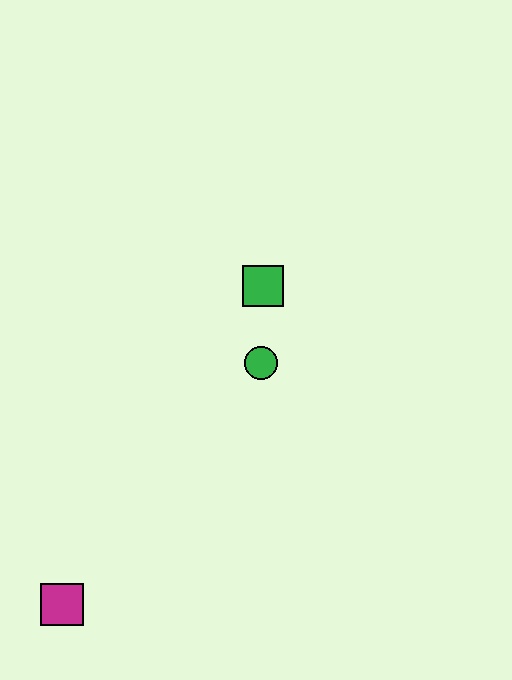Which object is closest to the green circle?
The green square is closest to the green circle.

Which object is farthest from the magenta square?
The green square is farthest from the magenta square.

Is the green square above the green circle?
Yes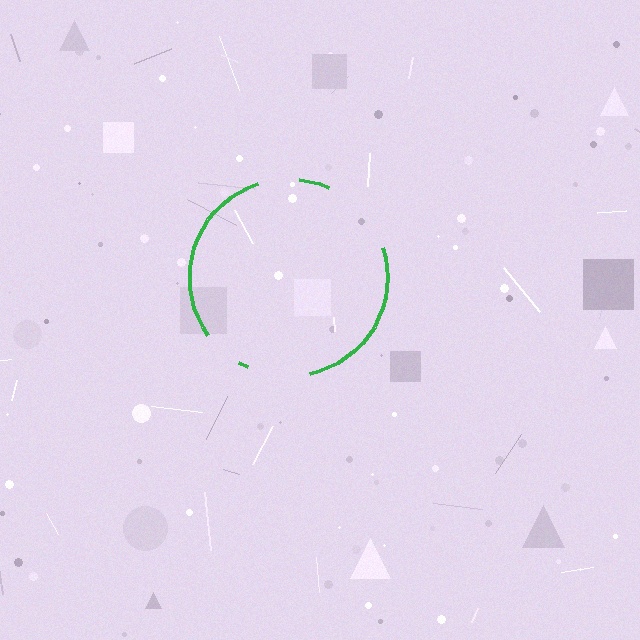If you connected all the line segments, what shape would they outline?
They would outline a circle.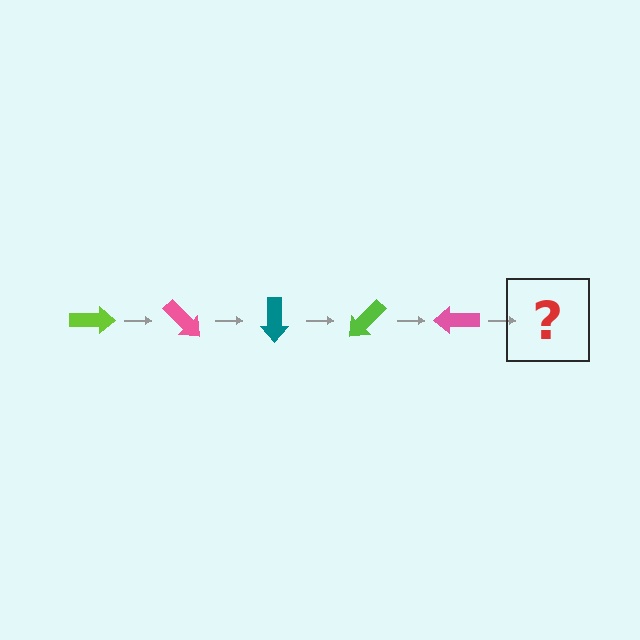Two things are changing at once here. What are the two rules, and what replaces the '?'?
The two rules are that it rotates 45 degrees each step and the color cycles through lime, pink, and teal. The '?' should be a teal arrow, rotated 225 degrees from the start.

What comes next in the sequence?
The next element should be a teal arrow, rotated 225 degrees from the start.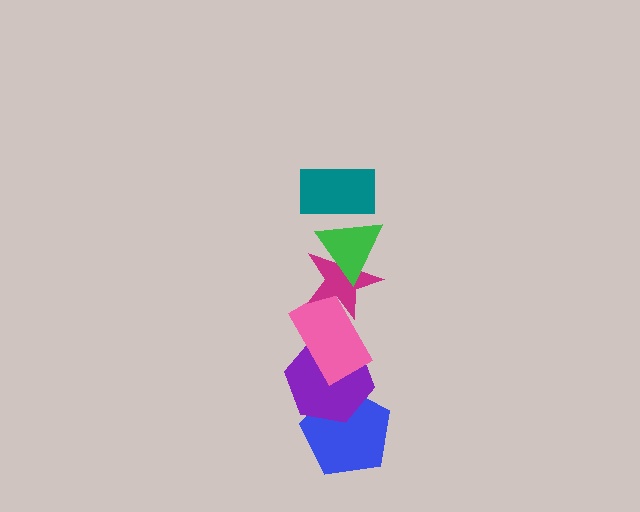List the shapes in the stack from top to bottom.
From top to bottom: the teal rectangle, the green triangle, the magenta star, the pink rectangle, the purple hexagon, the blue pentagon.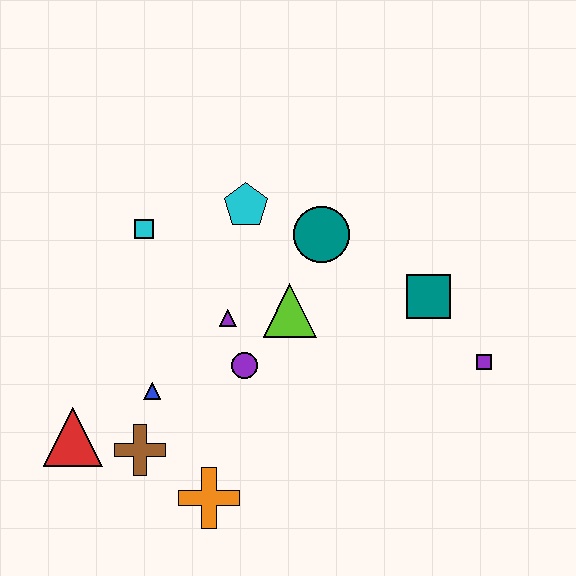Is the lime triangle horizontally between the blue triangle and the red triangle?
No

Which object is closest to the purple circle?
The purple triangle is closest to the purple circle.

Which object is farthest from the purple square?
The red triangle is farthest from the purple square.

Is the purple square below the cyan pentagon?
Yes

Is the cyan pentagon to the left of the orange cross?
No